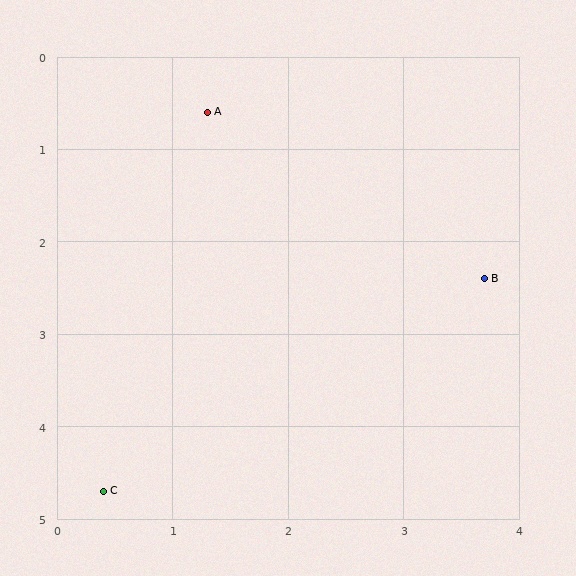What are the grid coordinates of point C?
Point C is at approximately (0.4, 4.7).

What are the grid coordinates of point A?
Point A is at approximately (1.3, 0.6).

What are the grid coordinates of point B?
Point B is at approximately (3.7, 2.4).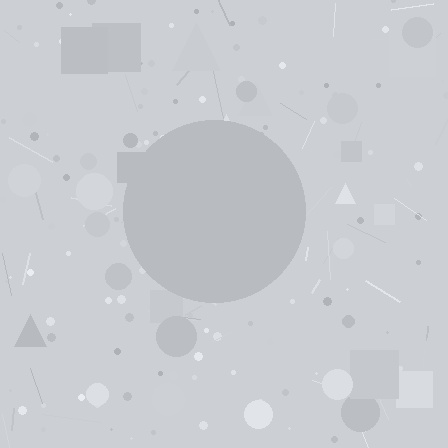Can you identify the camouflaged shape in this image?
The camouflaged shape is a circle.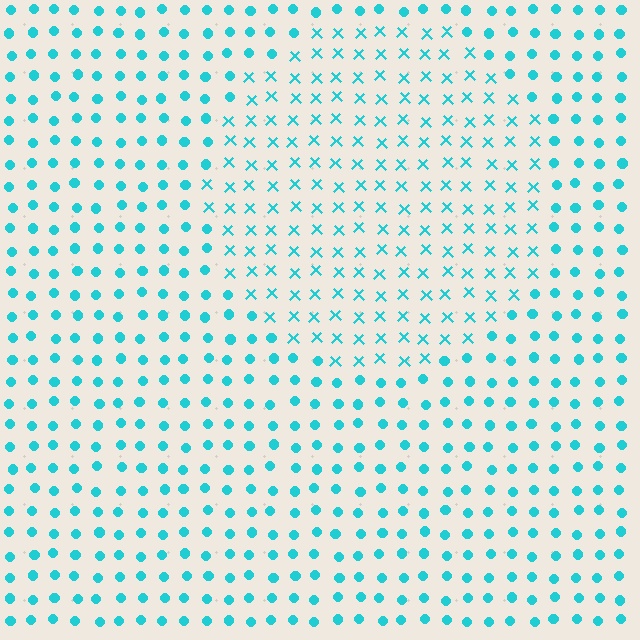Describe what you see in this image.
The image is filled with small cyan elements arranged in a uniform grid. A circle-shaped region contains X marks, while the surrounding area contains circles. The boundary is defined purely by the change in element shape.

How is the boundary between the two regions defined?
The boundary is defined by a change in element shape: X marks inside vs. circles outside. All elements share the same color and spacing.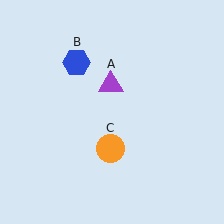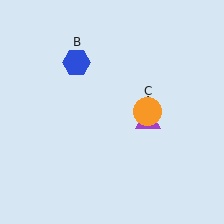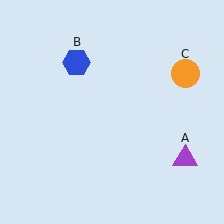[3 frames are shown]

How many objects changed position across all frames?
2 objects changed position: purple triangle (object A), orange circle (object C).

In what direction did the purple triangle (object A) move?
The purple triangle (object A) moved down and to the right.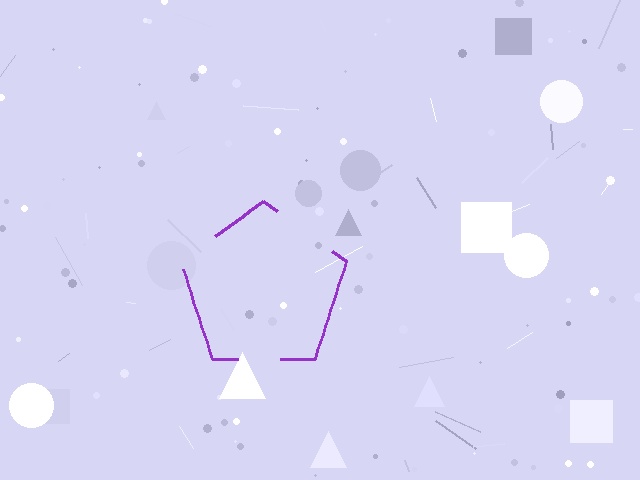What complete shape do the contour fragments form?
The contour fragments form a pentagon.